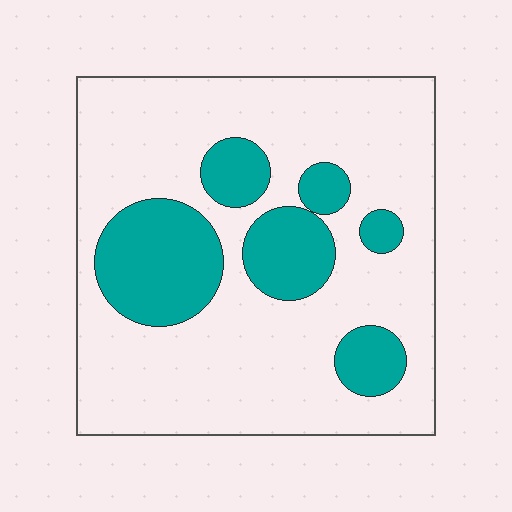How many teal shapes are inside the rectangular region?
6.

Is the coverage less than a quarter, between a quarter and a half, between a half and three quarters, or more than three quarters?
Less than a quarter.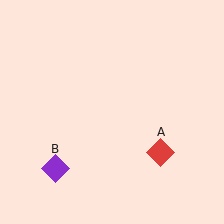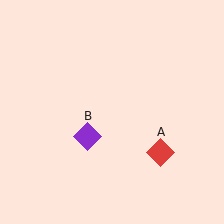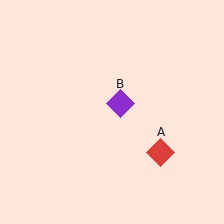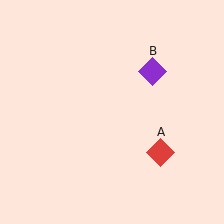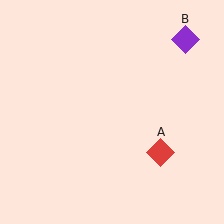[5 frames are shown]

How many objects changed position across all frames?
1 object changed position: purple diamond (object B).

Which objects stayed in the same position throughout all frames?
Red diamond (object A) remained stationary.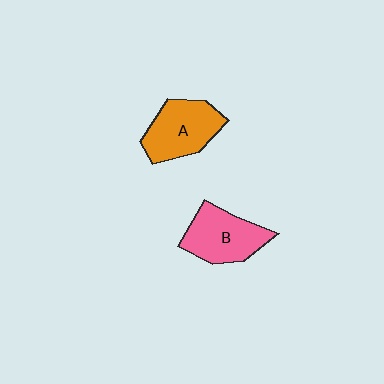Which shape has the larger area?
Shape A (orange).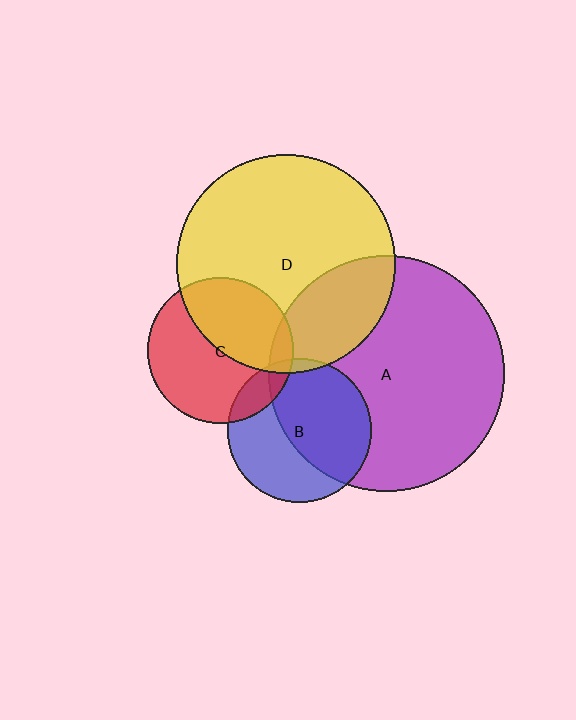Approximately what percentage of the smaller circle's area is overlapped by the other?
Approximately 25%.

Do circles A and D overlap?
Yes.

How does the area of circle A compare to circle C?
Approximately 2.6 times.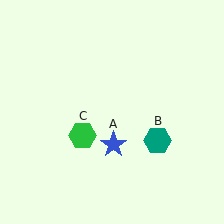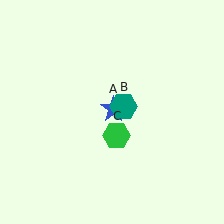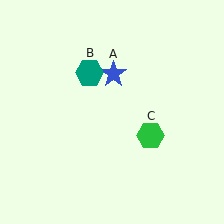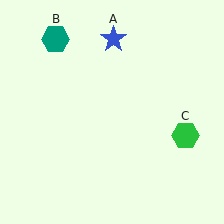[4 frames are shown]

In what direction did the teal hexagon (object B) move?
The teal hexagon (object B) moved up and to the left.